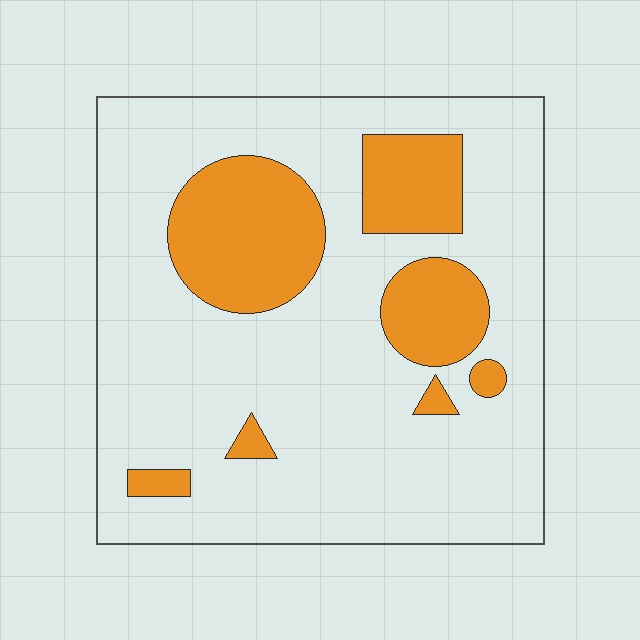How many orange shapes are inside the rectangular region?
7.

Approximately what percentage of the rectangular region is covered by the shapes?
Approximately 20%.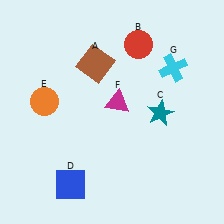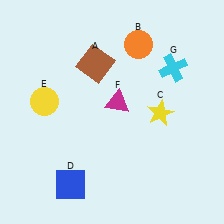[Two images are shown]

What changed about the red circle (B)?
In Image 1, B is red. In Image 2, it changed to orange.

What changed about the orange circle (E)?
In Image 1, E is orange. In Image 2, it changed to yellow.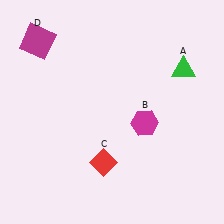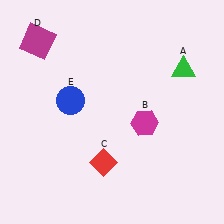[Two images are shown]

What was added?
A blue circle (E) was added in Image 2.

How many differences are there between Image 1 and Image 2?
There is 1 difference between the two images.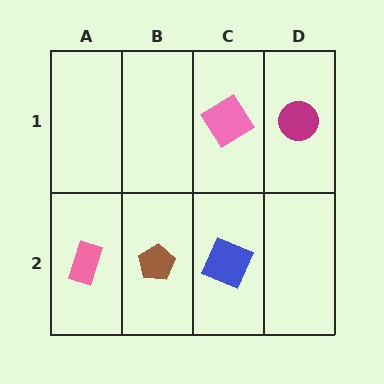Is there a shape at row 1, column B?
No, that cell is empty.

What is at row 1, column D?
A magenta circle.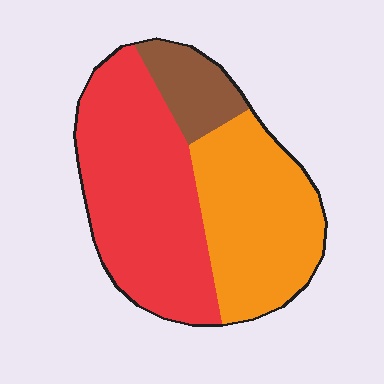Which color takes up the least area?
Brown, at roughly 10%.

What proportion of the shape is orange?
Orange takes up between a third and a half of the shape.